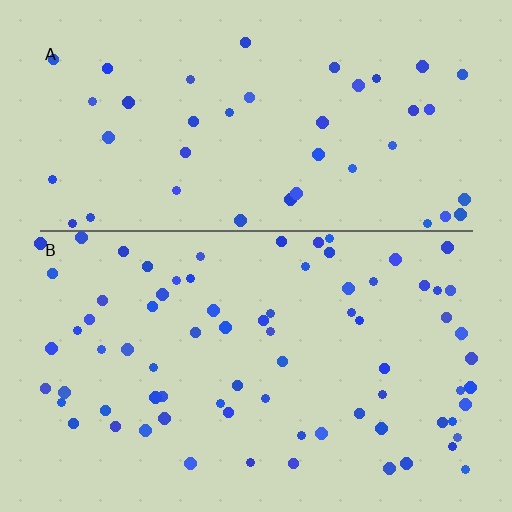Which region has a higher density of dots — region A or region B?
B (the bottom).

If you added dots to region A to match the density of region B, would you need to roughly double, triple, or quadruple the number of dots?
Approximately double.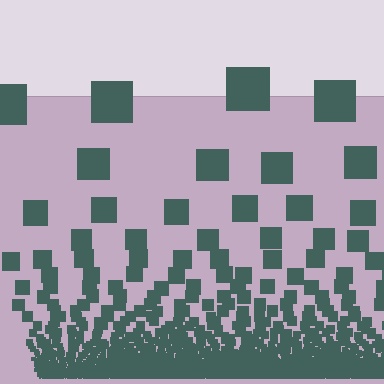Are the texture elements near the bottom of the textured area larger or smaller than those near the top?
Smaller. The gradient is inverted — elements near the bottom are smaller and denser.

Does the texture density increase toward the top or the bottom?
Density increases toward the bottom.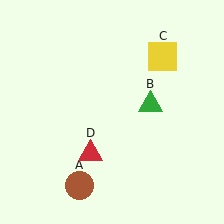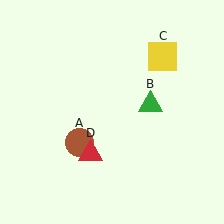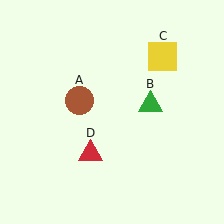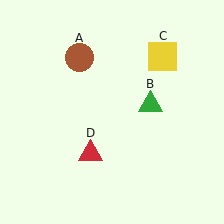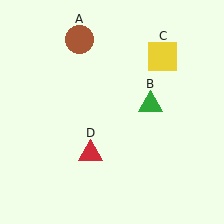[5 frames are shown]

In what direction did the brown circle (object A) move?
The brown circle (object A) moved up.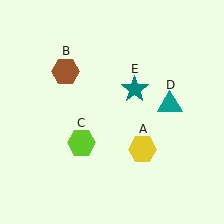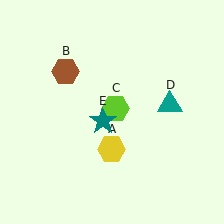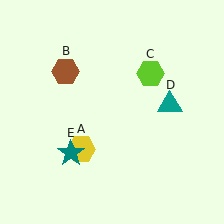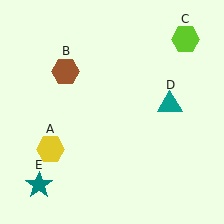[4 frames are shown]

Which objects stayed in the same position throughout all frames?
Brown hexagon (object B) and teal triangle (object D) remained stationary.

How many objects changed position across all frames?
3 objects changed position: yellow hexagon (object A), lime hexagon (object C), teal star (object E).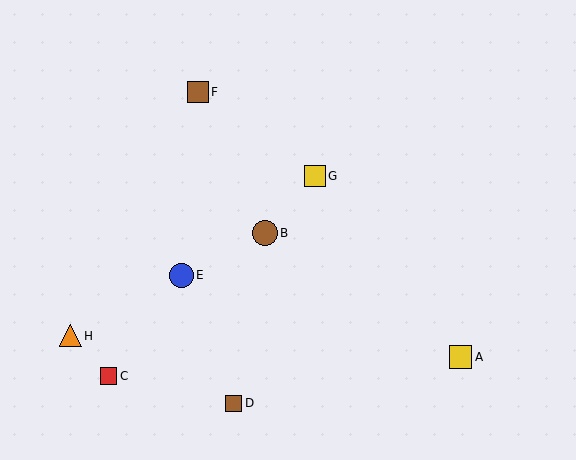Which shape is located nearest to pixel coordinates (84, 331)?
The orange triangle (labeled H) at (70, 336) is nearest to that location.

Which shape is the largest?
The brown circle (labeled B) is the largest.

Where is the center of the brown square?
The center of the brown square is at (198, 92).